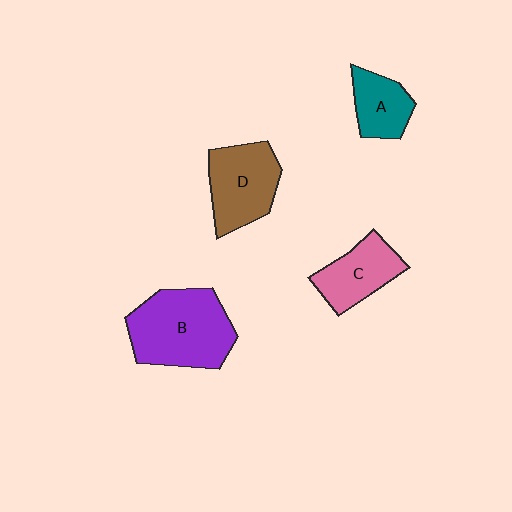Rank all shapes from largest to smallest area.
From largest to smallest: B (purple), D (brown), C (pink), A (teal).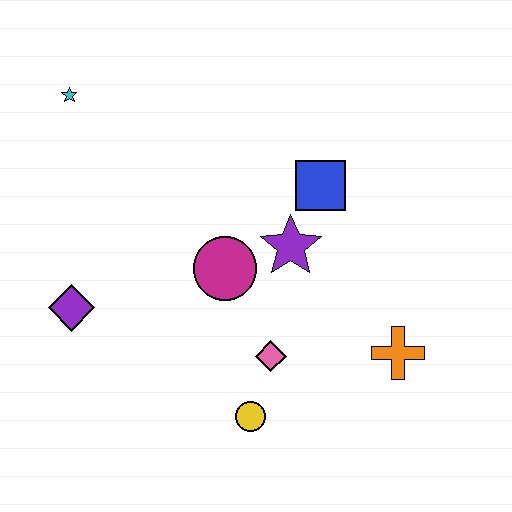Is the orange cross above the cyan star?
No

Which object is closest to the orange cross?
The pink diamond is closest to the orange cross.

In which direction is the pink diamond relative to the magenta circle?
The pink diamond is below the magenta circle.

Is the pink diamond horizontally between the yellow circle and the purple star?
Yes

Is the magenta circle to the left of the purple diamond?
No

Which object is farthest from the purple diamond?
The orange cross is farthest from the purple diamond.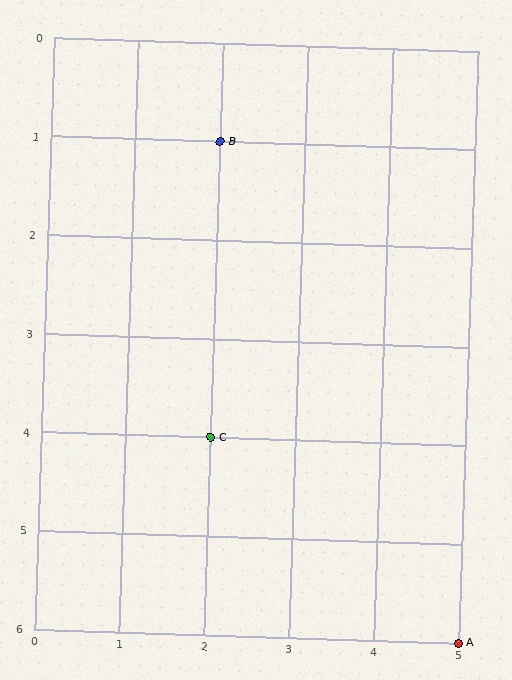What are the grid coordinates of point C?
Point C is at grid coordinates (2, 4).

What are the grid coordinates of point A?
Point A is at grid coordinates (5, 6).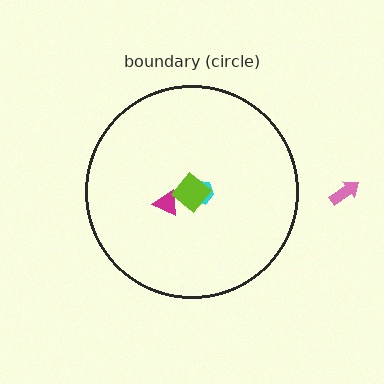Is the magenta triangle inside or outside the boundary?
Inside.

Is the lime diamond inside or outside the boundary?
Inside.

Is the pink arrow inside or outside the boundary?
Outside.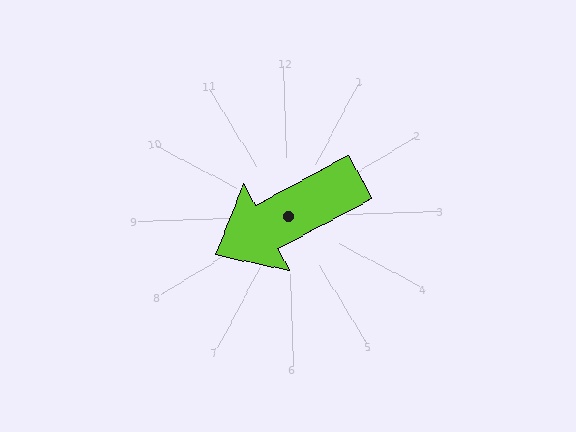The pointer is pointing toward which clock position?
Roughly 8 o'clock.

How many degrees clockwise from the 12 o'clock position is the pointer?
Approximately 244 degrees.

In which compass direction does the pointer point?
Southwest.